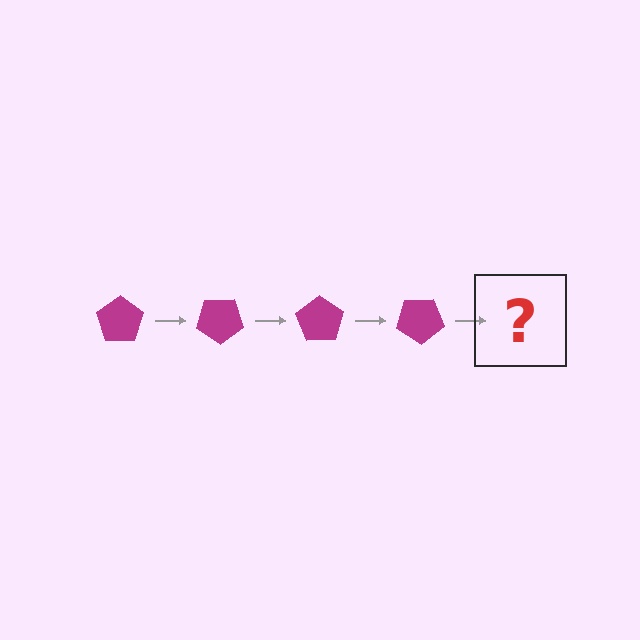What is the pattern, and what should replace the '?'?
The pattern is that the pentagon rotates 35 degrees each step. The '?' should be a magenta pentagon rotated 140 degrees.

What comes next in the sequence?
The next element should be a magenta pentagon rotated 140 degrees.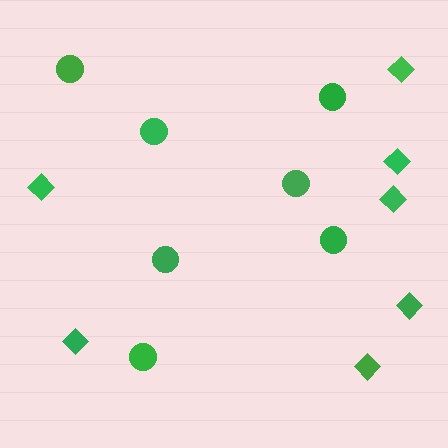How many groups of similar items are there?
There are 2 groups: one group of circles (7) and one group of diamonds (7).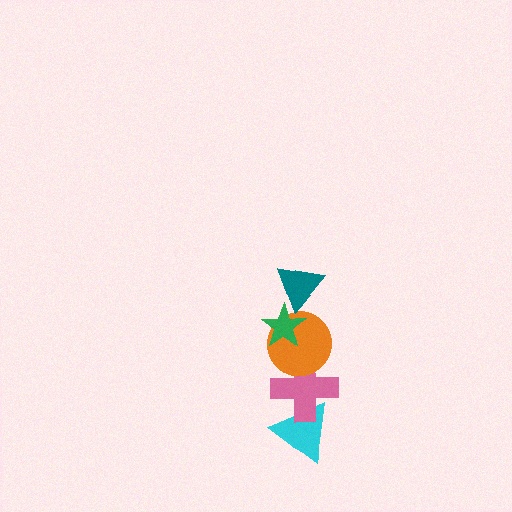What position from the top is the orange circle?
The orange circle is 3rd from the top.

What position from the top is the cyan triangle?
The cyan triangle is 5th from the top.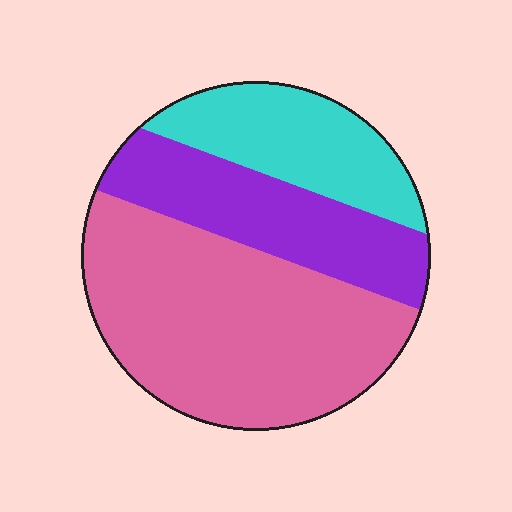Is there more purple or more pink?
Pink.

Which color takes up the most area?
Pink, at roughly 50%.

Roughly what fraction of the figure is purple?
Purple covers about 25% of the figure.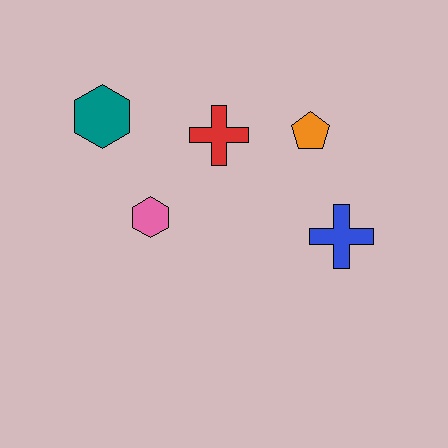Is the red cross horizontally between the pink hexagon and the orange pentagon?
Yes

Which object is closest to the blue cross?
The orange pentagon is closest to the blue cross.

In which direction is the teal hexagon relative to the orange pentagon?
The teal hexagon is to the left of the orange pentagon.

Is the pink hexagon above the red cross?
No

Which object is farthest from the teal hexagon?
The blue cross is farthest from the teal hexagon.